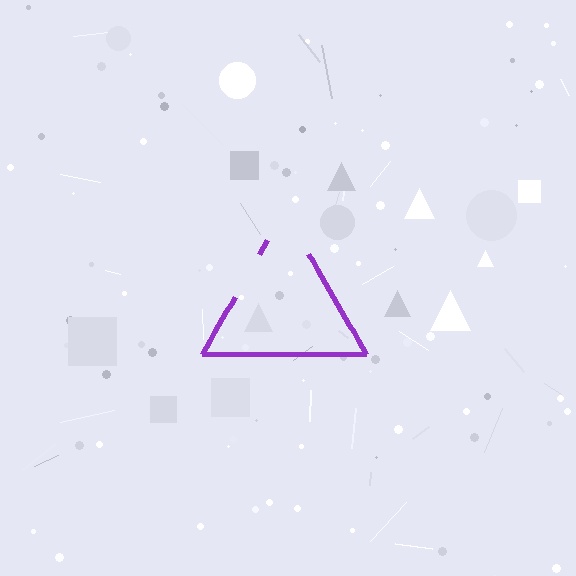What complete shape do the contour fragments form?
The contour fragments form a triangle.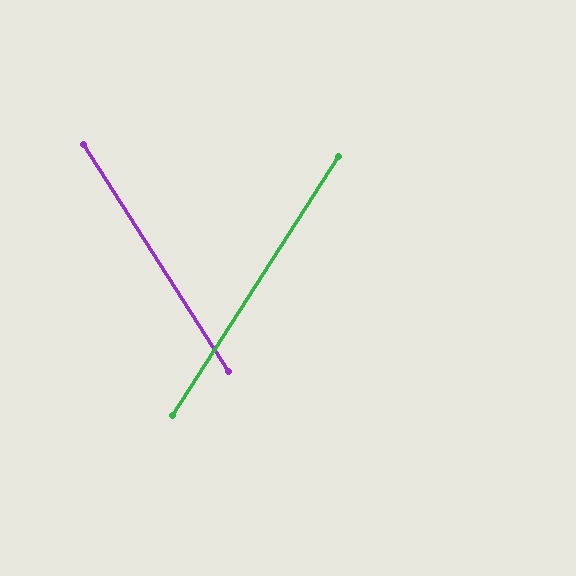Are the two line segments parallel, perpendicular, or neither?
Neither parallel nor perpendicular — they differ by about 65°.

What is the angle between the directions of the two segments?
Approximately 65 degrees.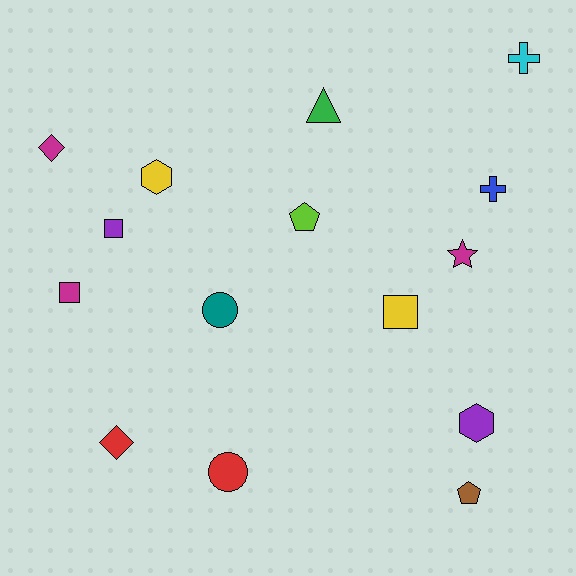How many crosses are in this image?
There are 2 crosses.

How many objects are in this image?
There are 15 objects.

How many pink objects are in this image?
There are no pink objects.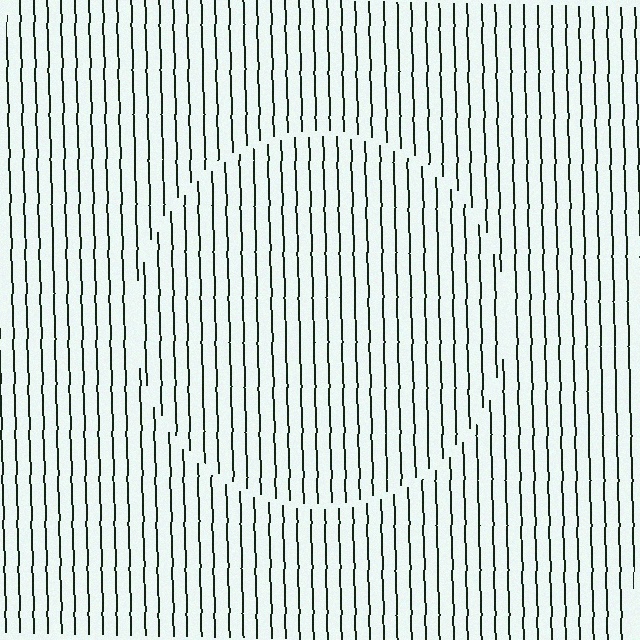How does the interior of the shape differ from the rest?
The interior of the shape contains the same grating, shifted by half a period — the contour is defined by the phase discontinuity where line-ends from the inner and outer gratings abut.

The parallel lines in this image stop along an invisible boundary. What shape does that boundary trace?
An illusory circle. The interior of the shape contains the same grating, shifted by half a period — the contour is defined by the phase discontinuity where line-ends from the inner and outer gratings abut.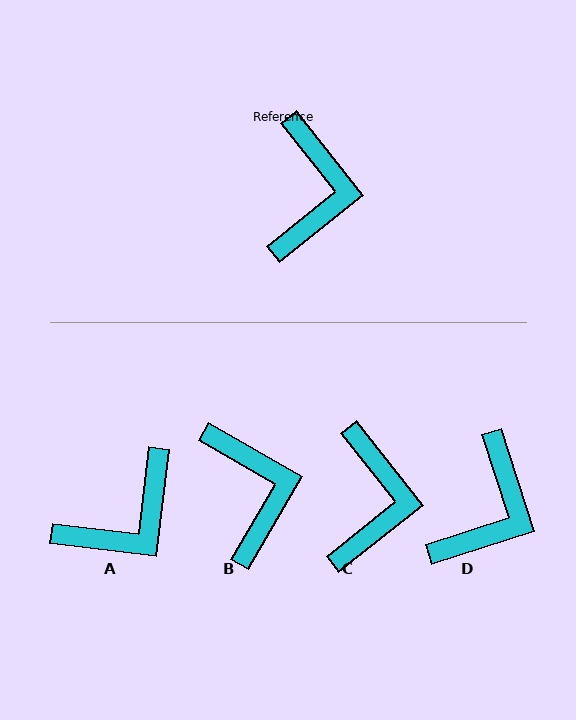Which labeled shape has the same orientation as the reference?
C.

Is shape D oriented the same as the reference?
No, it is off by about 20 degrees.